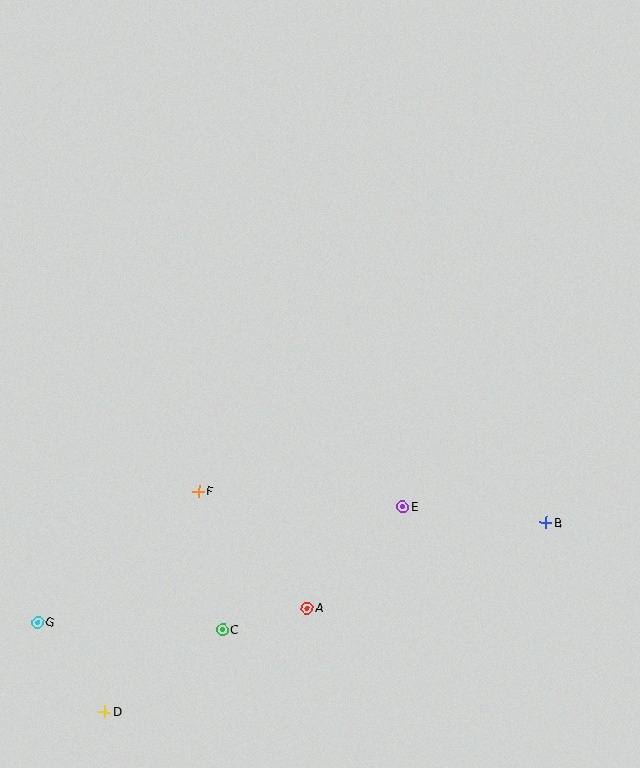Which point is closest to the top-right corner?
Point B is closest to the top-right corner.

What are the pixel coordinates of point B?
Point B is at (546, 523).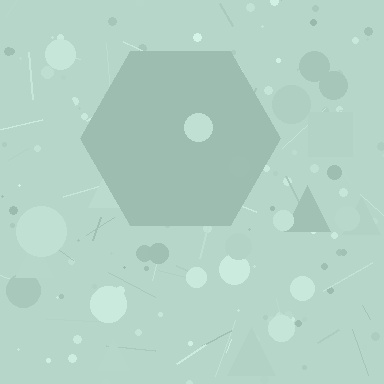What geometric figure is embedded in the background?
A hexagon is embedded in the background.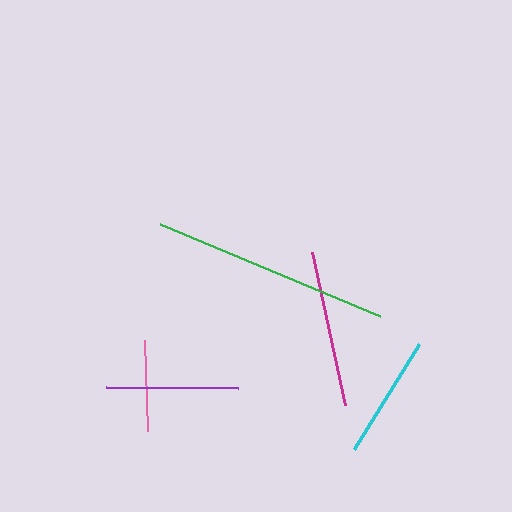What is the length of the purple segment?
The purple segment is approximately 132 pixels long.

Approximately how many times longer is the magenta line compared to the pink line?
The magenta line is approximately 1.7 times the length of the pink line.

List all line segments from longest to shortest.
From longest to shortest: green, magenta, purple, cyan, pink.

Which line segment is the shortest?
The pink line is the shortest at approximately 92 pixels.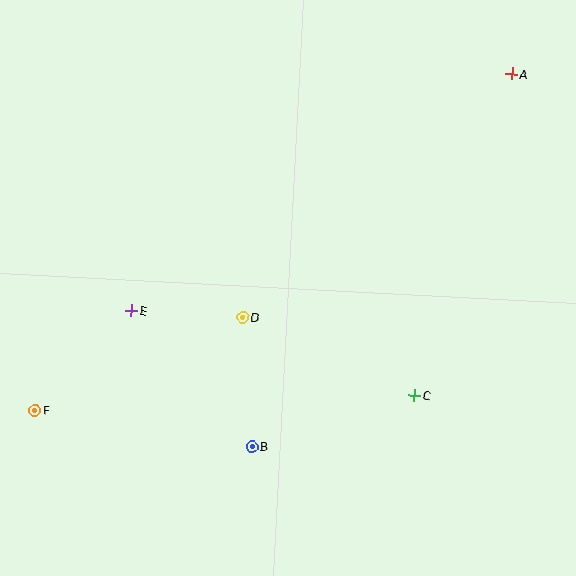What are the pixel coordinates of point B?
Point B is at (252, 447).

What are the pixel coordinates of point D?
Point D is at (243, 317).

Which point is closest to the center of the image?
Point D at (243, 317) is closest to the center.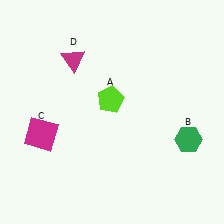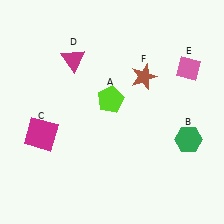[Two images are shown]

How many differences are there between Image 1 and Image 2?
There are 2 differences between the two images.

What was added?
A pink diamond (E), a brown star (F) were added in Image 2.